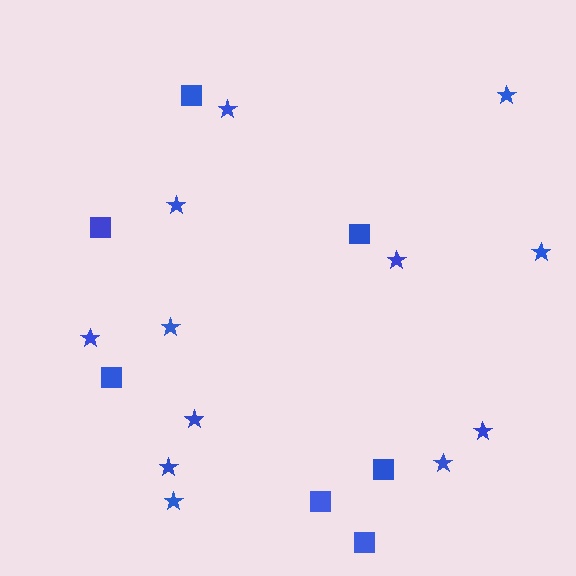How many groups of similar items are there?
There are 2 groups: one group of stars (12) and one group of squares (7).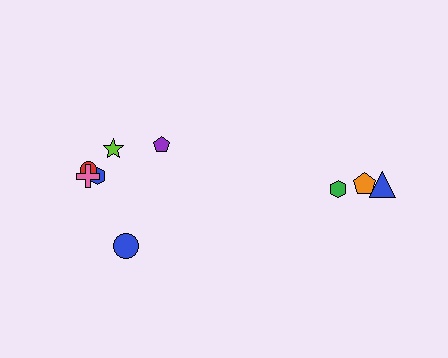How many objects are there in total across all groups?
There are 9 objects.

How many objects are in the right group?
There are 3 objects.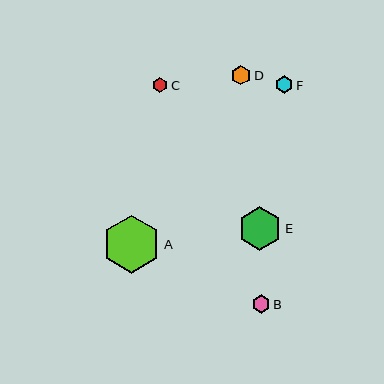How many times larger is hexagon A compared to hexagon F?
Hexagon A is approximately 3.3 times the size of hexagon F.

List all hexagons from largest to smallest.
From largest to smallest: A, E, D, B, F, C.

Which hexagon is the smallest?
Hexagon C is the smallest with a size of approximately 15 pixels.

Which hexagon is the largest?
Hexagon A is the largest with a size of approximately 58 pixels.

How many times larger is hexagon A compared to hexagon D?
Hexagon A is approximately 3.0 times the size of hexagon D.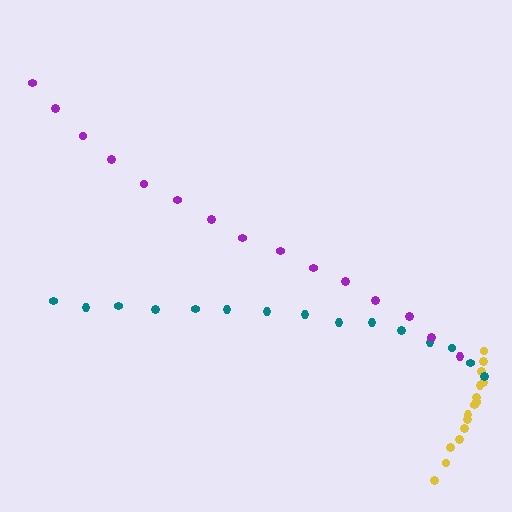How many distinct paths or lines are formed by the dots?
There are 3 distinct paths.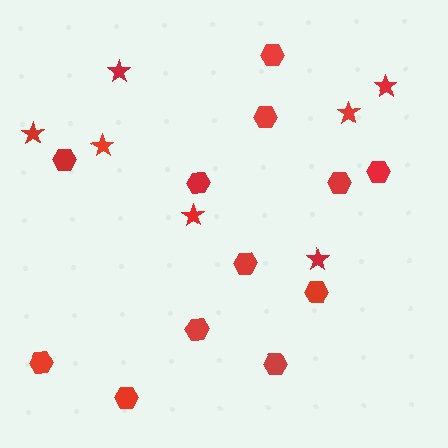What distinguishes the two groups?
There are 2 groups: one group of stars (7) and one group of hexagons (12).